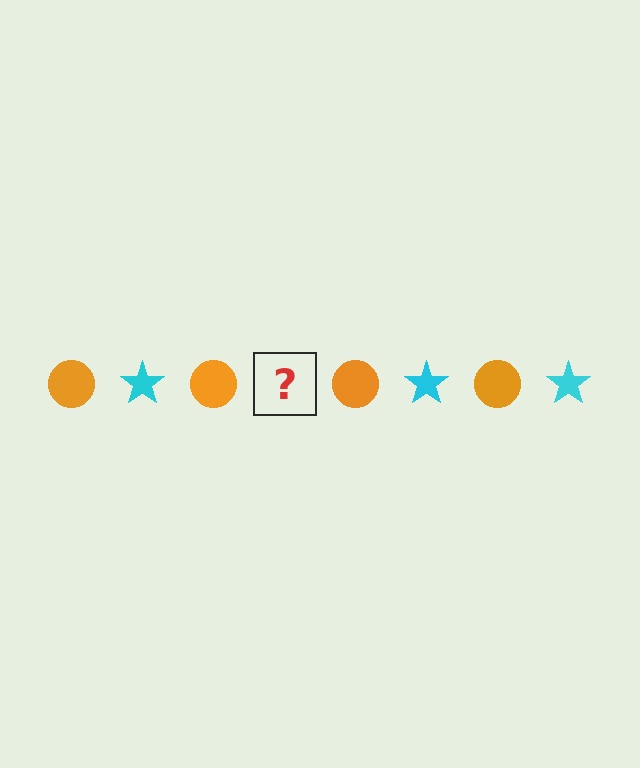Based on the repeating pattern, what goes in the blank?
The blank should be a cyan star.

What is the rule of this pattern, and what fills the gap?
The rule is that the pattern alternates between orange circle and cyan star. The gap should be filled with a cyan star.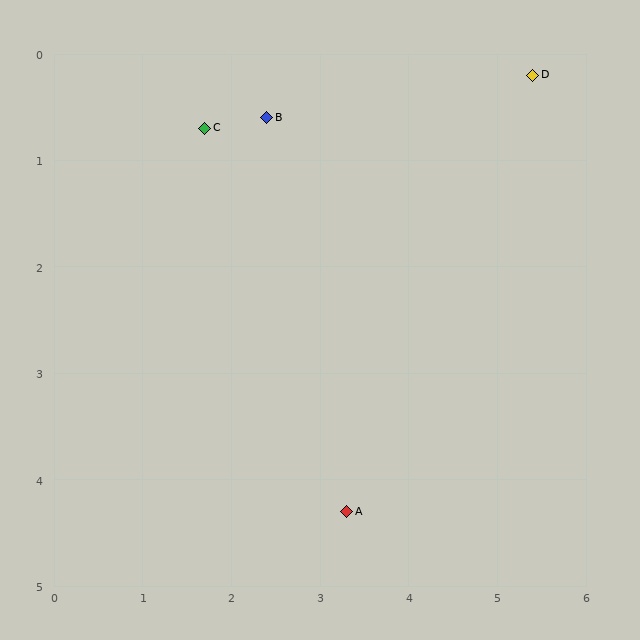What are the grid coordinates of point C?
Point C is at approximately (1.7, 0.7).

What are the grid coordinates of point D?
Point D is at approximately (5.4, 0.2).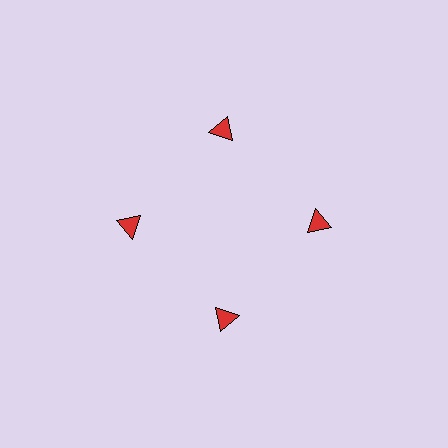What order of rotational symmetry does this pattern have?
This pattern has 4-fold rotational symmetry.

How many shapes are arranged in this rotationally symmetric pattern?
There are 4 shapes, arranged in 4 groups of 1.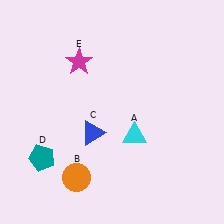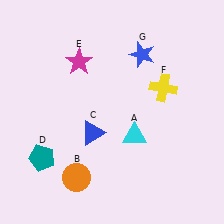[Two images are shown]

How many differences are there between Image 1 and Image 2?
There are 2 differences between the two images.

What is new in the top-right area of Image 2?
A blue star (G) was added in the top-right area of Image 2.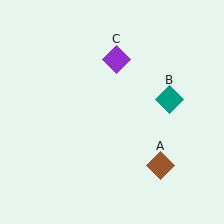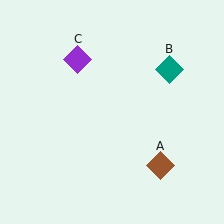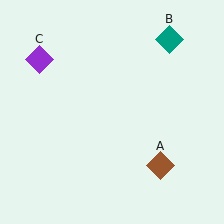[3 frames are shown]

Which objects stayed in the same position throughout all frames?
Brown diamond (object A) remained stationary.